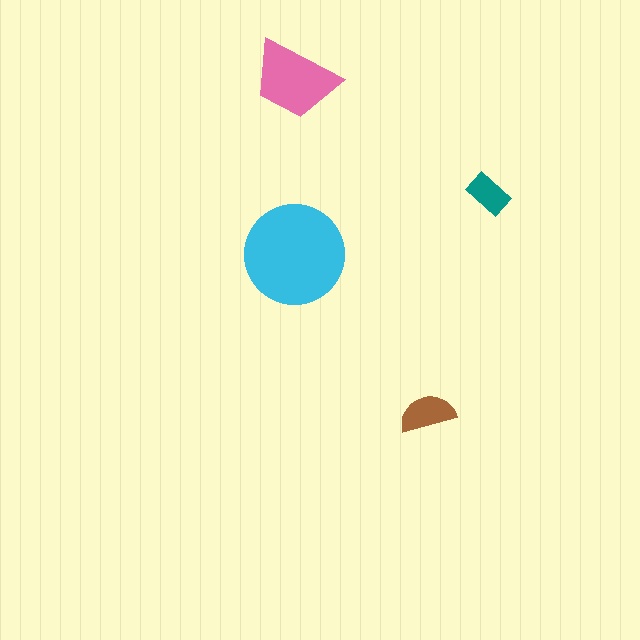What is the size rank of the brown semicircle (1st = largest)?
3rd.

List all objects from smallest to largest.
The teal rectangle, the brown semicircle, the pink trapezoid, the cyan circle.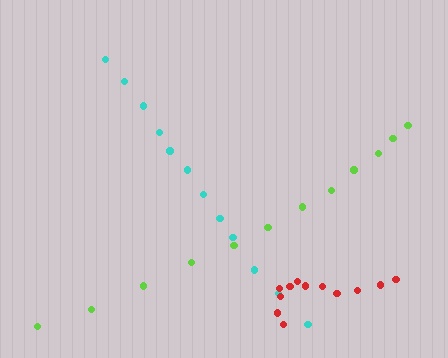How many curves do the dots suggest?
There are 3 distinct paths.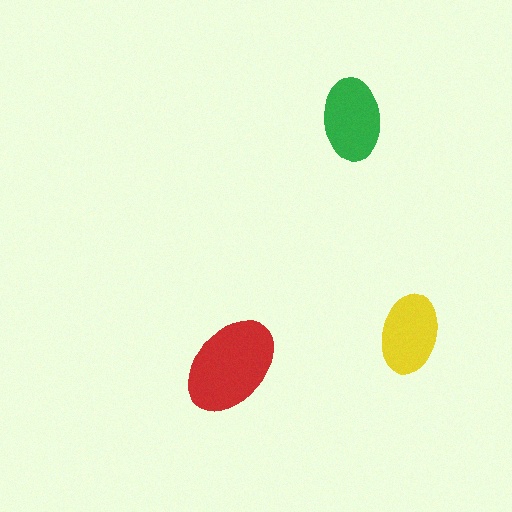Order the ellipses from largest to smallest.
the red one, the green one, the yellow one.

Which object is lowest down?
The red ellipse is bottommost.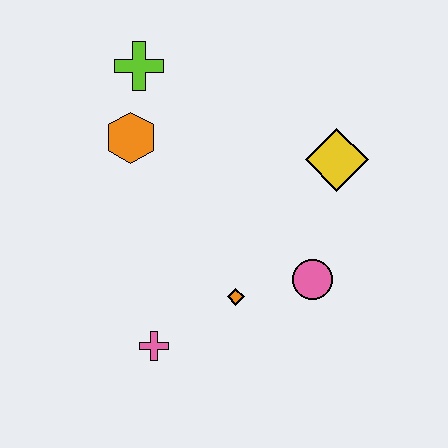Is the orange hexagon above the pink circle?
Yes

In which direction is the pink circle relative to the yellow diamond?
The pink circle is below the yellow diamond.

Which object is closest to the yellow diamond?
The pink circle is closest to the yellow diamond.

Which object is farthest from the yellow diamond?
The pink cross is farthest from the yellow diamond.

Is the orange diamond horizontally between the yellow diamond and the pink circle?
No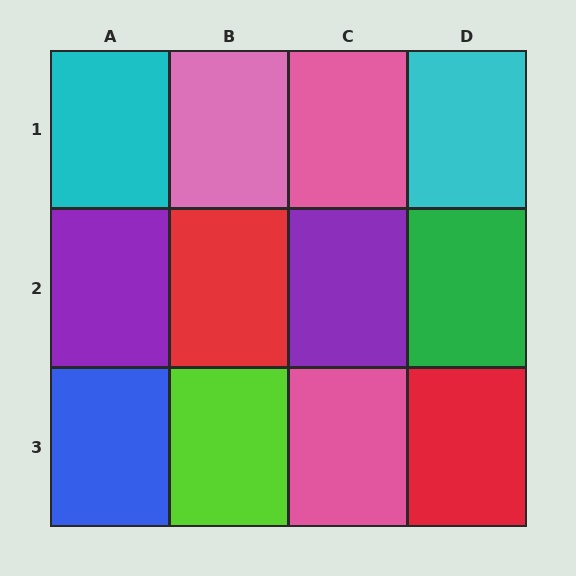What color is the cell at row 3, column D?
Red.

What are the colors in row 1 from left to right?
Cyan, pink, pink, cyan.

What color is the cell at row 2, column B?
Red.